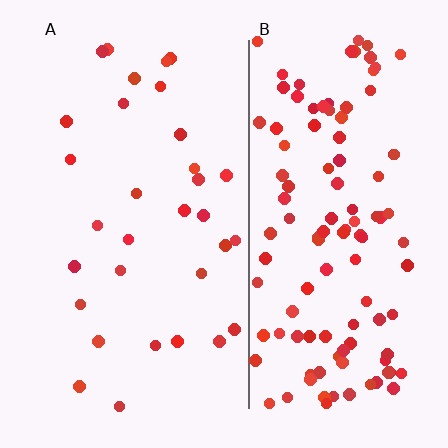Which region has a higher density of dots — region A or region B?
B (the right).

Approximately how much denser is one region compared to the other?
Approximately 3.7× — region B over region A.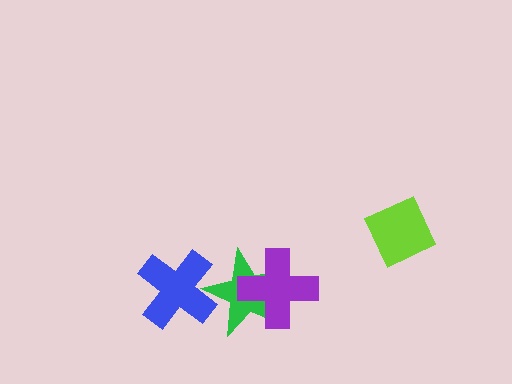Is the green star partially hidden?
Yes, it is partially covered by another shape.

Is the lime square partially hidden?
No, no other shape covers it.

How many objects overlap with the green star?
2 objects overlap with the green star.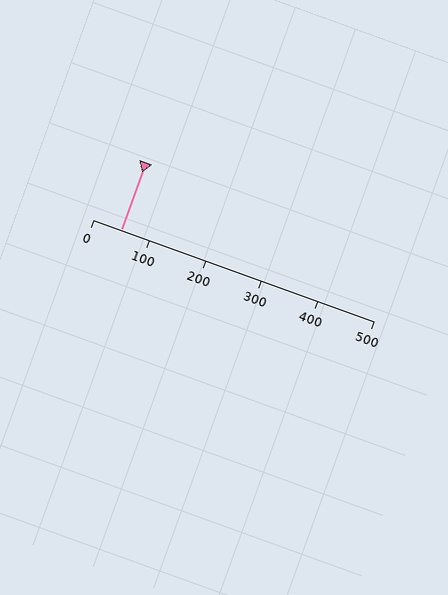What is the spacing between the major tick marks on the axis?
The major ticks are spaced 100 apart.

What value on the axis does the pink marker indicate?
The marker indicates approximately 50.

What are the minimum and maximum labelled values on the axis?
The axis runs from 0 to 500.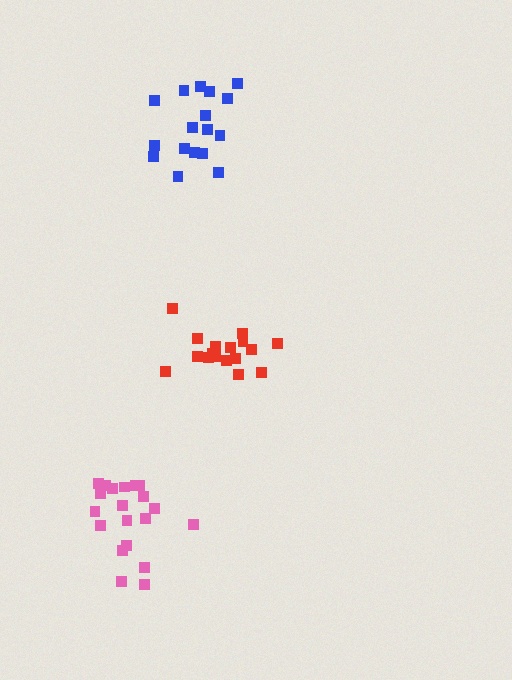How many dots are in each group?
Group 1: 17 dots, Group 2: 18 dots, Group 3: 20 dots (55 total).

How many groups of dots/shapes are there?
There are 3 groups.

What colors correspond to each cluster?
The clusters are colored: blue, red, pink.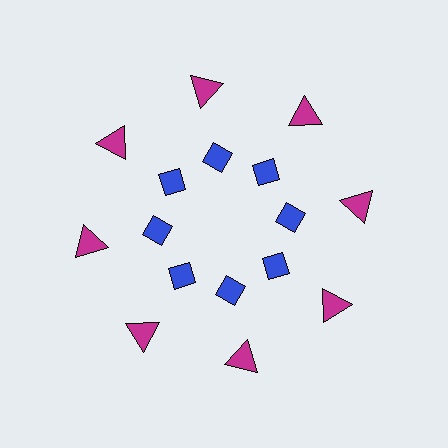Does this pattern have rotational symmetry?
Yes, this pattern has 8-fold rotational symmetry. It looks the same after rotating 45 degrees around the center.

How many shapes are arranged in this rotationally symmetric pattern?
There are 16 shapes, arranged in 8 groups of 2.